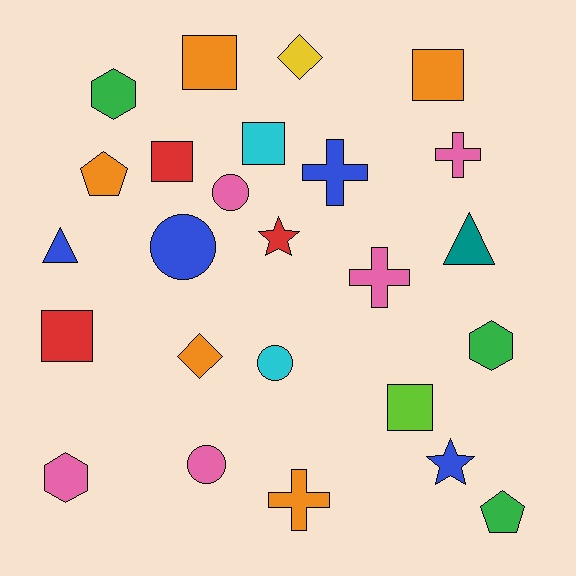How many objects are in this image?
There are 25 objects.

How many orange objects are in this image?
There are 5 orange objects.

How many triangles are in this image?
There are 2 triangles.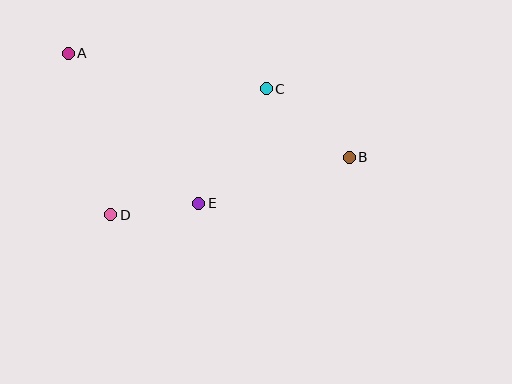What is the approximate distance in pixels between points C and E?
The distance between C and E is approximately 133 pixels.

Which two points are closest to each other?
Points D and E are closest to each other.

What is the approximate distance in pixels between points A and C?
The distance between A and C is approximately 201 pixels.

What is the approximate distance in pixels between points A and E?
The distance between A and E is approximately 199 pixels.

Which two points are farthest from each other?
Points A and B are farthest from each other.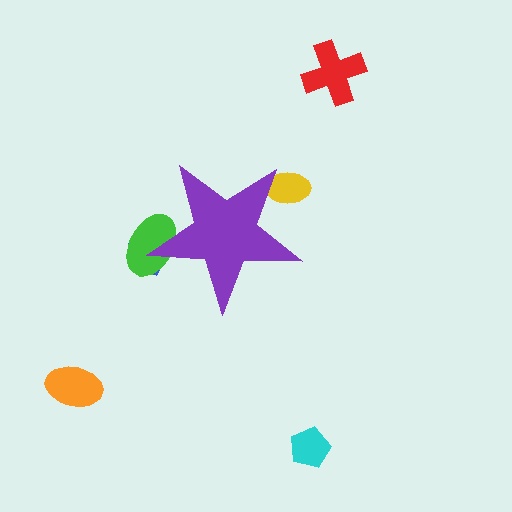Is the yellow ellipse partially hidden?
Yes, the yellow ellipse is partially hidden behind the purple star.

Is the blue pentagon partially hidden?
Yes, the blue pentagon is partially hidden behind the purple star.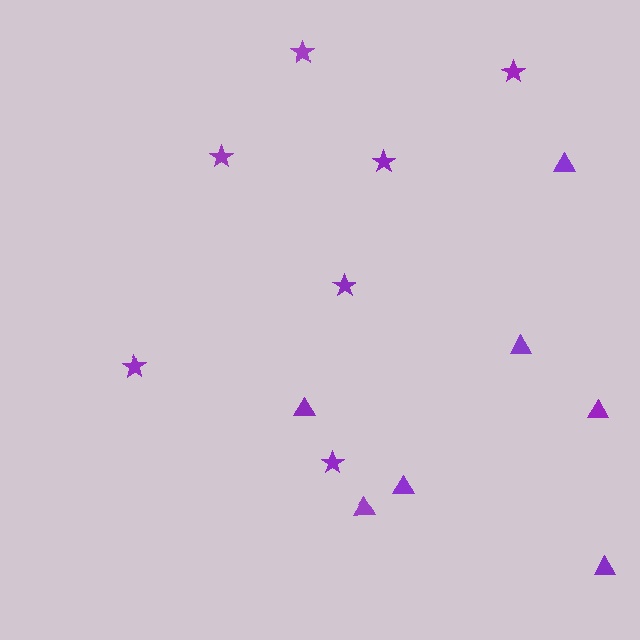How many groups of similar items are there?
There are 2 groups: one group of triangles (7) and one group of stars (7).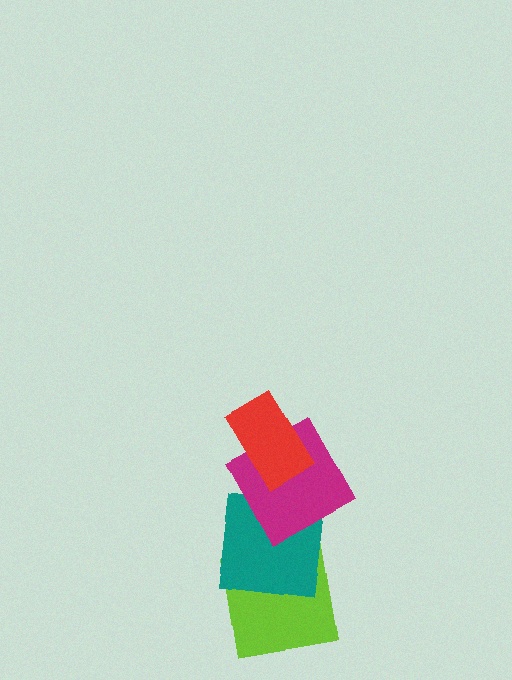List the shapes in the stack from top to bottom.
From top to bottom: the red rectangle, the magenta square, the teal square, the lime square.